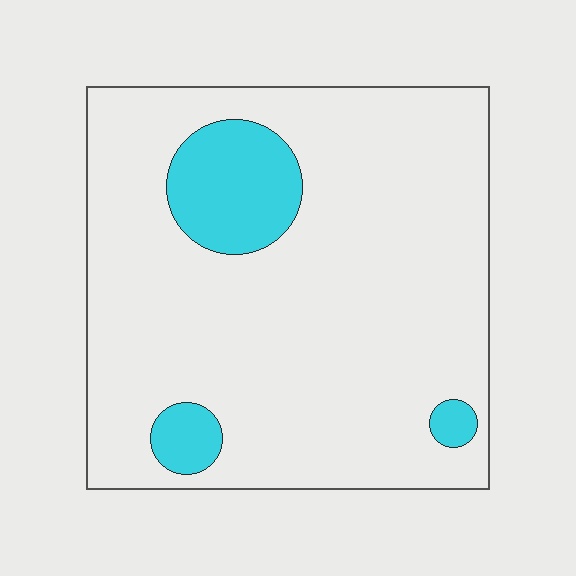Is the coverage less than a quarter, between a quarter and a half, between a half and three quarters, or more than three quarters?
Less than a quarter.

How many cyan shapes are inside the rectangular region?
3.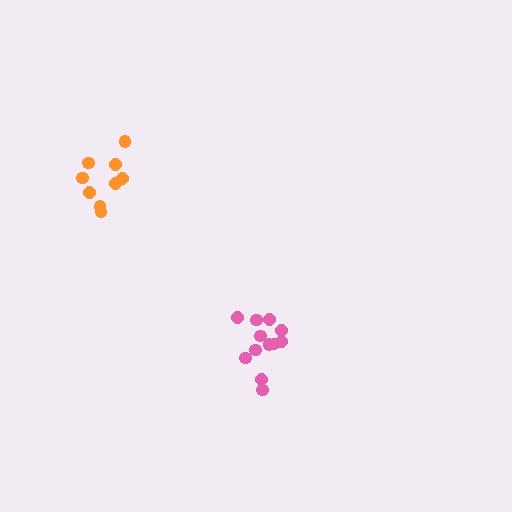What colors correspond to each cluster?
The clusters are colored: pink, orange.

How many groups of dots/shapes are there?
There are 2 groups.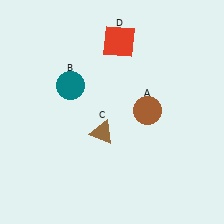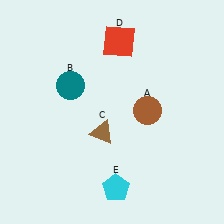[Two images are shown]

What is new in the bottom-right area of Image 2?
A cyan pentagon (E) was added in the bottom-right area of Image 2.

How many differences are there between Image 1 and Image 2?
There is 1 difference between the two images.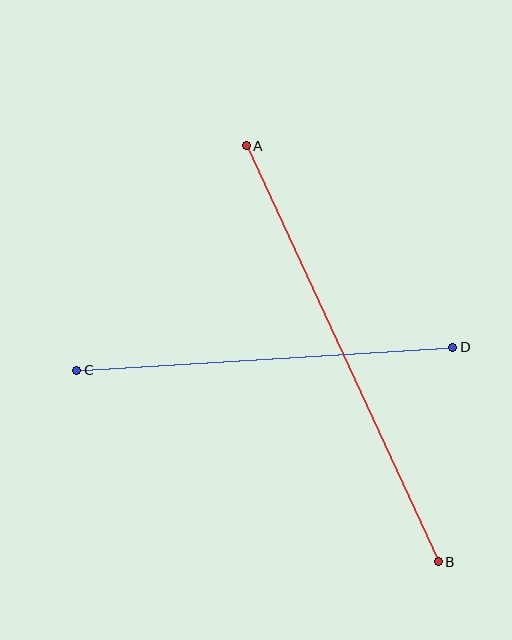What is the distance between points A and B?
The distance is approximately 458 pixels.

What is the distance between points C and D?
The distance is approximately 377 pixels.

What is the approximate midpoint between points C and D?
The midpoint is at approximately (265, 359) pixels.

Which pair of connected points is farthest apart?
Points A and B are farthest apart.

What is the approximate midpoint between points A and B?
The midpoint is at approximately (342, 354) pixels.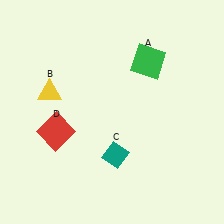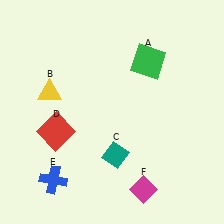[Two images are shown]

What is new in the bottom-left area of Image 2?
A blue cross (E) was added in the bottom-left area of Image 2.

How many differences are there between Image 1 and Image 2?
There are 2 differences between the two images.